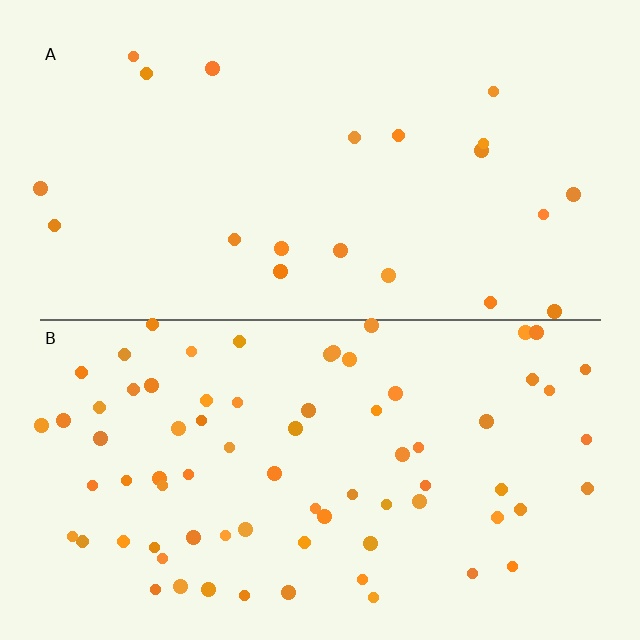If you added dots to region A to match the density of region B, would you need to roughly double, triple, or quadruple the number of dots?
Approximately quadruple.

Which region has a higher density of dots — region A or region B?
B (the bottom).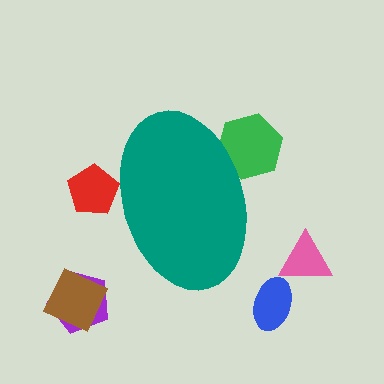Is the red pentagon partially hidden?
Yes, the red pentagon is partially hidden behind the teal ellipse.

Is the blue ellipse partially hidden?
No, the blue ellipse is fully visible.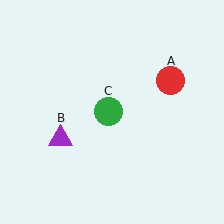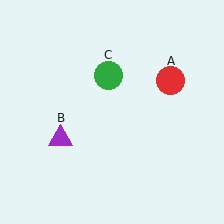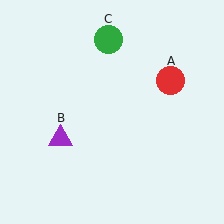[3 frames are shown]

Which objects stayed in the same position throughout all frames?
Red circle (object A) and purple triangle (object B) remained stationary.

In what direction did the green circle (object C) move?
The green circle (object C) moved up.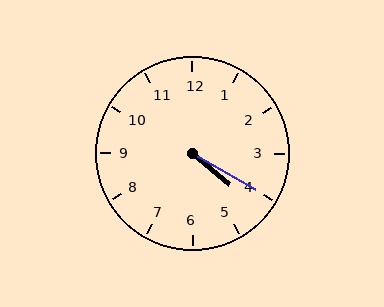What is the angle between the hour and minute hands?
Approximately 10 degrees.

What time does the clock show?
4:20.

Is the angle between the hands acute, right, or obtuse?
It is acute.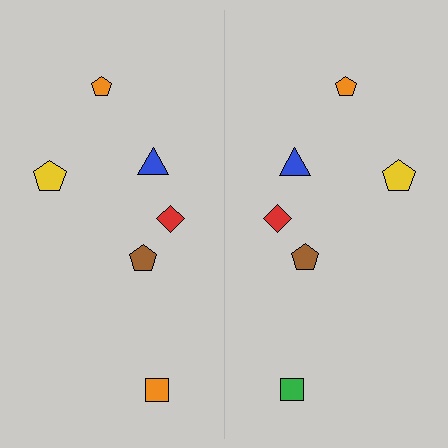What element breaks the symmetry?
The green square on the right side breaks the symmetry — its mirror counterpart is orange.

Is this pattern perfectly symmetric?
No, the pattern is not perfectly symmetric. The green square on the right side breaks the symmetry — its mirror counterpart is orange.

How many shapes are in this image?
There are 12 shapes in this image.